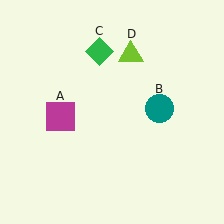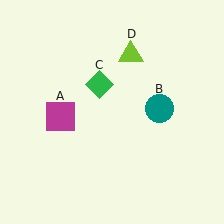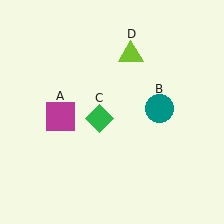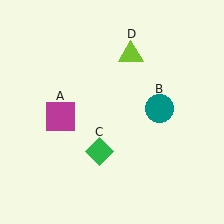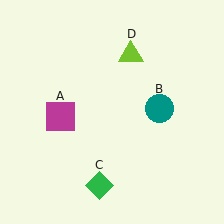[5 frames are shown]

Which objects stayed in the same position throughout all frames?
Magenta square (object A) and teal circle (object B) and lime triangle (object D) remained stationary.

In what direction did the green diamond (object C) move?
The green diamond (object C) moved down.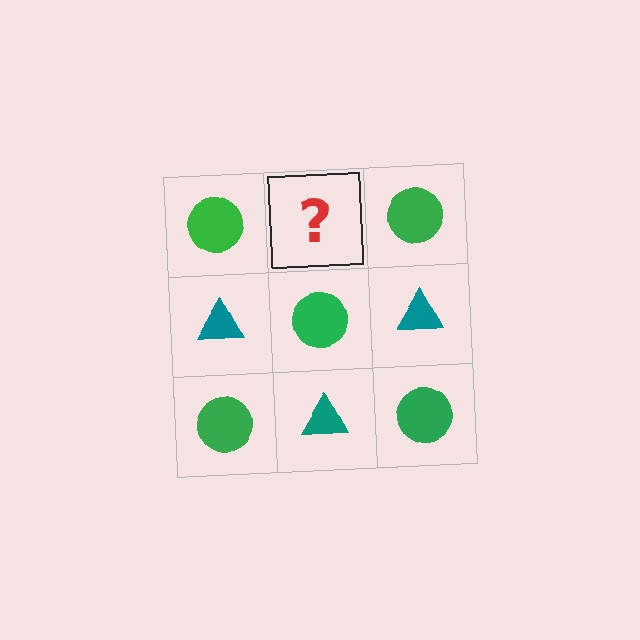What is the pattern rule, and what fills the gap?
The rule is that it alternates green circle and teal triangle in a checkerboard pattern. The gap should be filled with a teal triangle.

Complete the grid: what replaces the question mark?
The question mark should be replaced with a teal triangle.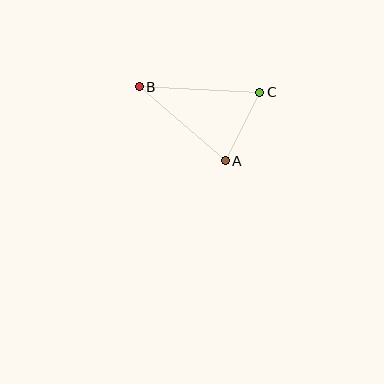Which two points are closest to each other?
Points A and C are closest to each other.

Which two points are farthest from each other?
Points B and C are farthest from each other.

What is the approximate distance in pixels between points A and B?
The distance between A and B is approximately 114 pixels.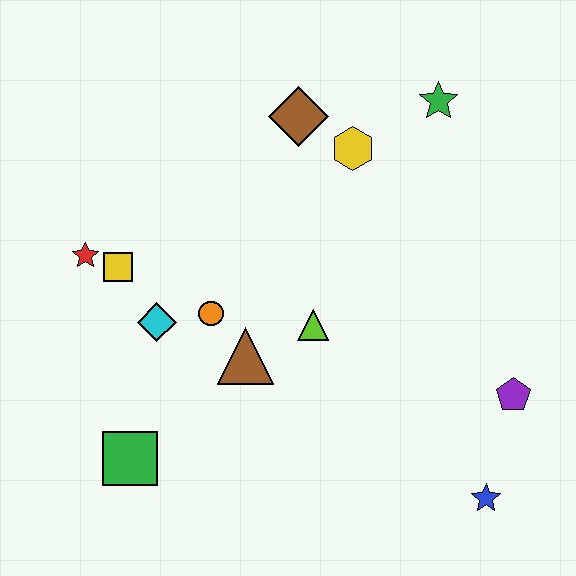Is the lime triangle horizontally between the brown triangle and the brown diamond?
No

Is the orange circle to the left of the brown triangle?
Yes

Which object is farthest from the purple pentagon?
The red star is farthest from the purple pentagon.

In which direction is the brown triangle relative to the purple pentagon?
The brown triangle is to the left of the purple pentagon.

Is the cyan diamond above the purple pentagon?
Yes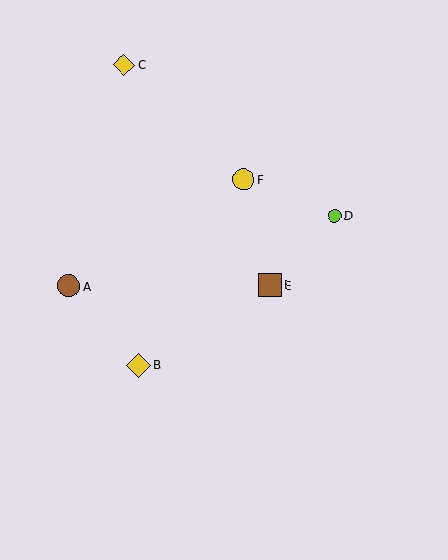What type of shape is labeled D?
Shape D is a lime circle.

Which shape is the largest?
The yellow diamond (labeled B) is the largest.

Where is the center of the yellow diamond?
The center of the yellow diamond is at (124, 65).